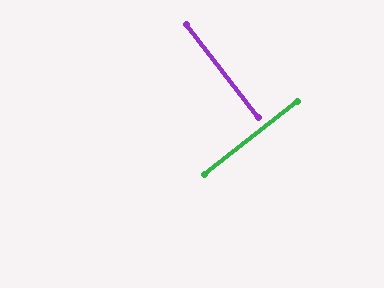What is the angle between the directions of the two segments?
Approximately 90 degrees.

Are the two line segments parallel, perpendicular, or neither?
Perpendicular — they meet at approximately 90°.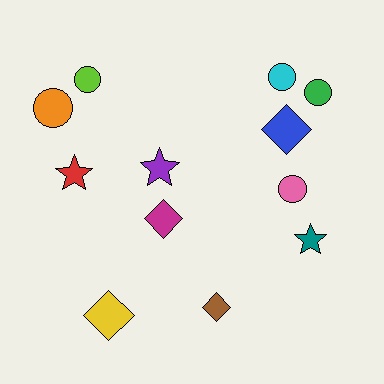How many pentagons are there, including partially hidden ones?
There are no pentagons.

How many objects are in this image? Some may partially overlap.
There are 12 objects.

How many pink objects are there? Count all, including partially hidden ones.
There is 1 pink object.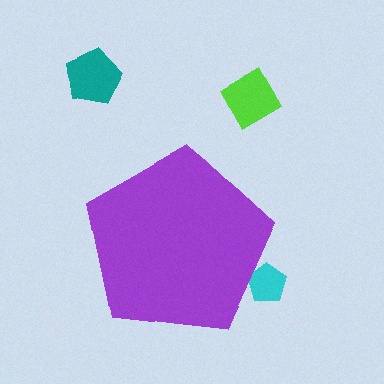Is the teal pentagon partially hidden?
No, the teal pentagon is fully visible.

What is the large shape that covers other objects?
A purple pentagon.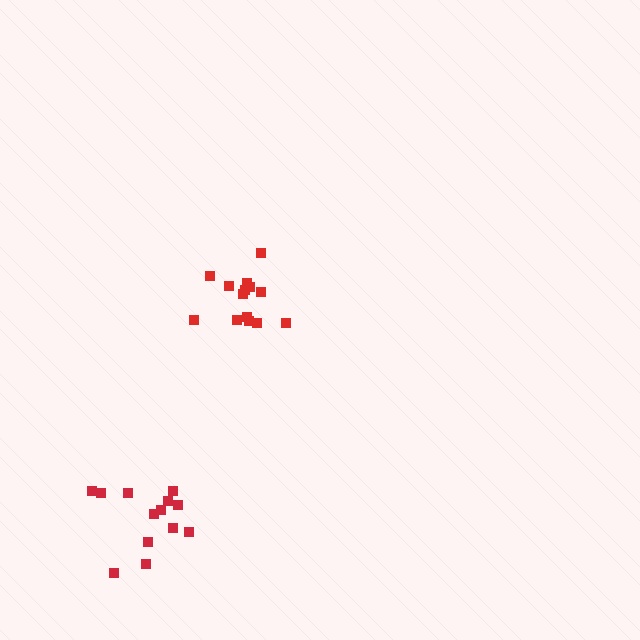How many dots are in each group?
Group 1: 13 dots, Group 2: 14 dots (27 total).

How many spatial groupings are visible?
There are 2 spatial groupings.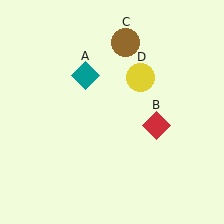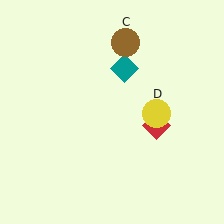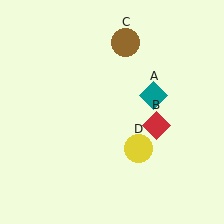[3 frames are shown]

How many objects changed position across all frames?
2 objects changed position: teal diamond (object A), yellow circle (object D).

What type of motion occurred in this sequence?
The teal diamond (object A), yellow circle (object D) rotated clockwise around the center of the scene.